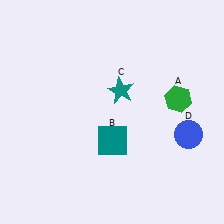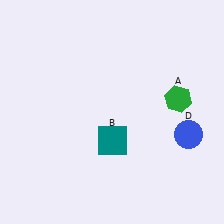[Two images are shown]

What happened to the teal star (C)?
The teal star (C) was removed in Image 2. It was in the top-right area of Image 1.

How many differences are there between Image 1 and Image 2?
There is 1 difference between the two images.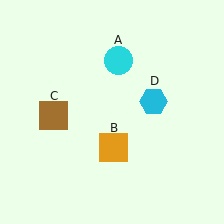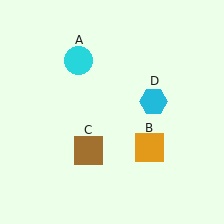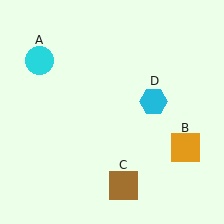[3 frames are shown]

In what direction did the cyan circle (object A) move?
The cyan circle (object A) moved left.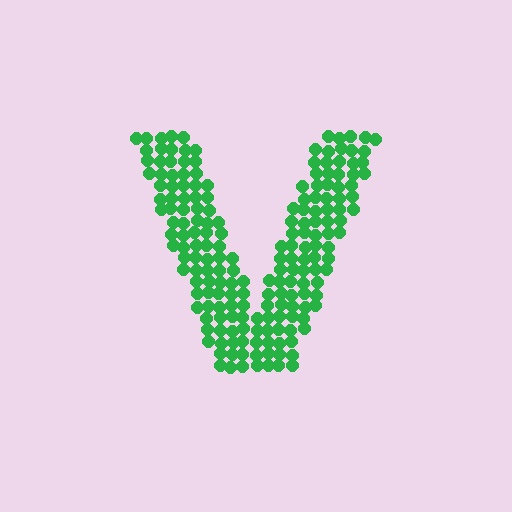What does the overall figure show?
The overall figure shows the letter V.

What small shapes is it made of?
It is made of small circles.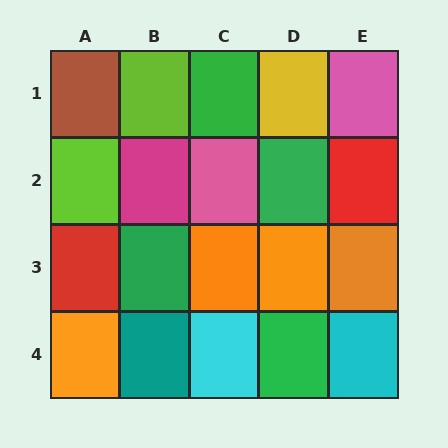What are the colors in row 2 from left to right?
Lime, magenta, pink, green, red.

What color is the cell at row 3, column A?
Red.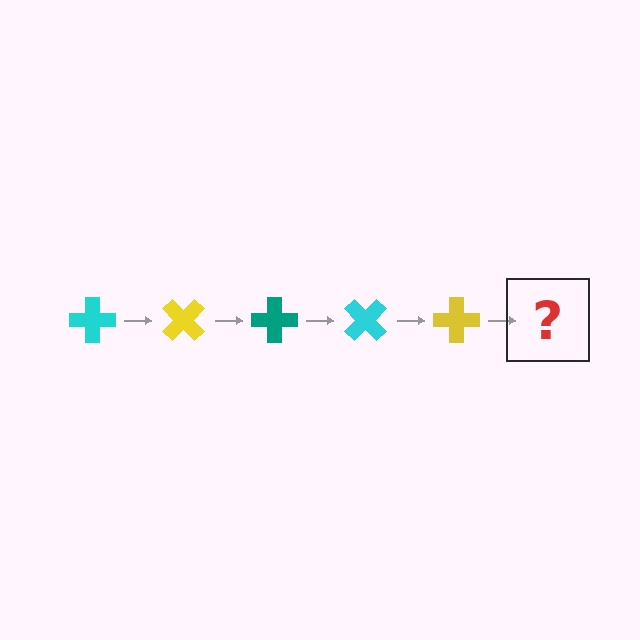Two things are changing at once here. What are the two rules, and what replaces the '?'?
The two rules are that it rotates 45 degrees each step and the color cycles through cyan, yellow, and teal. The '?' should be a teal cross, rotated 225 degrees from the start.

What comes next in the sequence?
The next element should be a teal cross, rotated 225 degrees from the start.